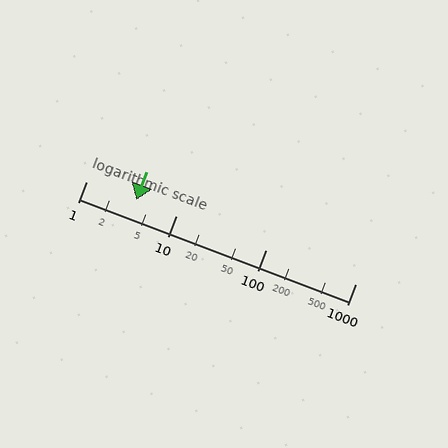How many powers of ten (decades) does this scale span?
The scale spans 3 decades, from 1 to 1000.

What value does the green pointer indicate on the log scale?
The pointer indicates approximately 3.6.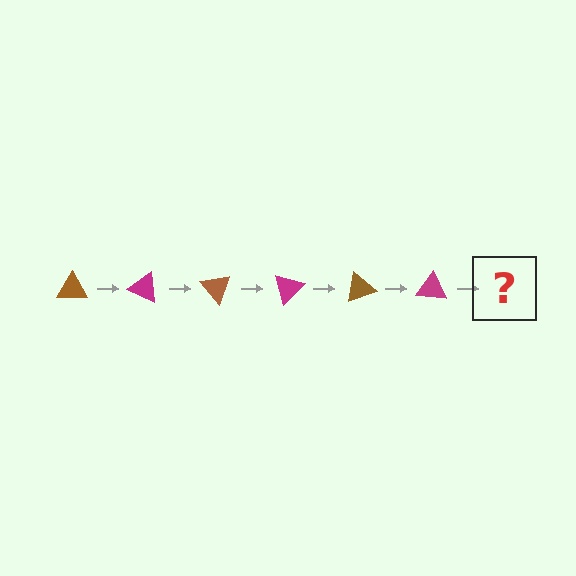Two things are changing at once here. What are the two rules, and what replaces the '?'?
The two rules are that it rotates 25 degrees each step and the color cycles through brown and magenta. The '?' should be a brown triangle, rotated 150 degrees from the start.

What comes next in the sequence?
The next element should be a brown triangle, rotated 150 degrees from the start.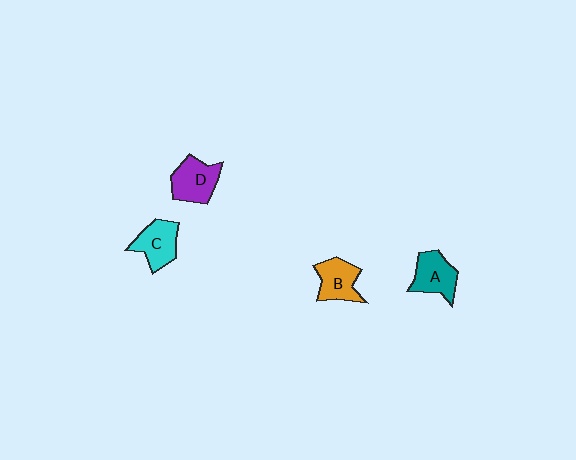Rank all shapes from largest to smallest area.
From largest to smallest: D (purple), C (cyan), A (teal), B (orange).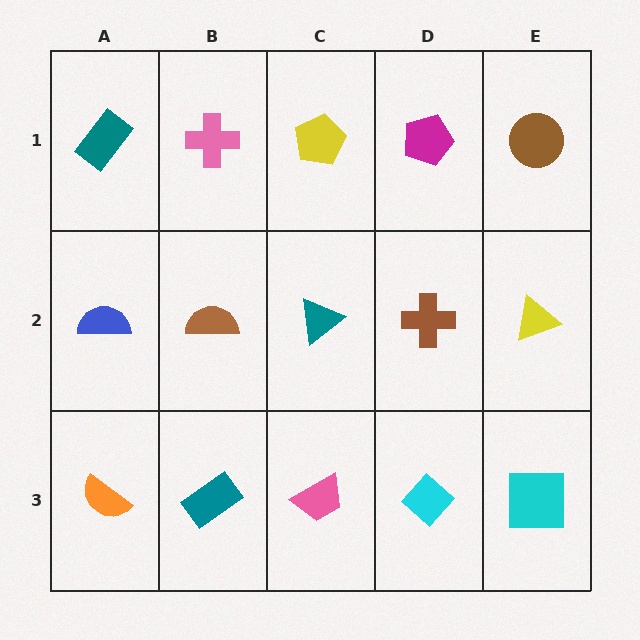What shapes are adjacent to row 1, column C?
A teal triangle (row 2, column C), a pink cross (row 1, column B), a magenta pentagon (row 1, column D).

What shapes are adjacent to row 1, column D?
A brown cross (row 2, column D), a yellow pentagon (row 1, column C), a brown circle (row 1, column E).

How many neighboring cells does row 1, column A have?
2.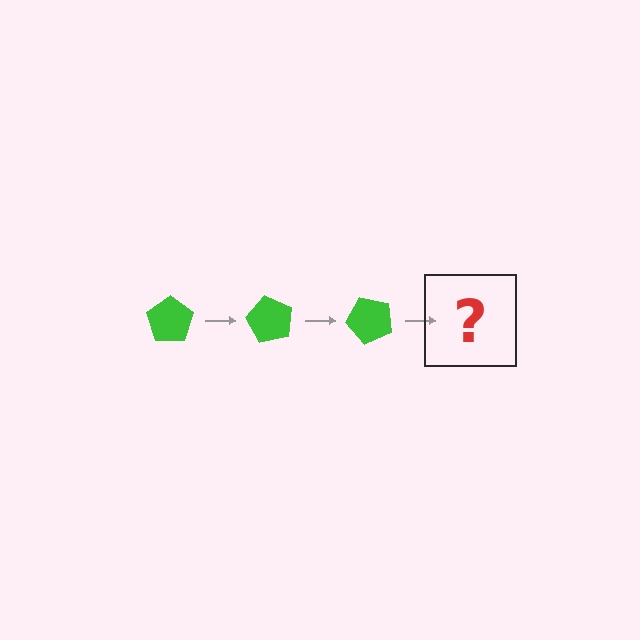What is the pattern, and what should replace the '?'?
The pattern is that the pentagon rotates 60 degrees each step. The '?' should be a green pentagon rotated 180 degrees.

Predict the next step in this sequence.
The next step is a green pentagon rotated 180 degrees.